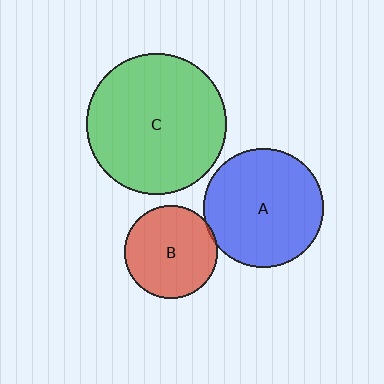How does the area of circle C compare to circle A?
Approximately 1.4 times.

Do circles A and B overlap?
Yes.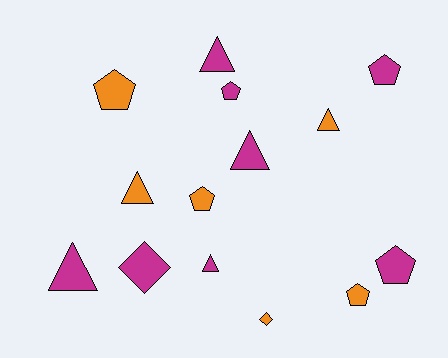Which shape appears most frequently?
Pentagon, with 6 objects.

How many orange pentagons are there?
There are 3 orange pentagons.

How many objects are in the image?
There are 14 objects.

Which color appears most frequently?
Magenta, with 8 objects.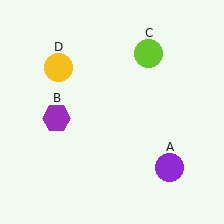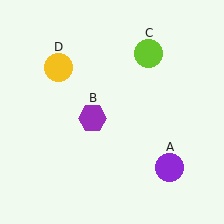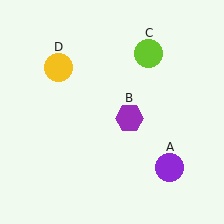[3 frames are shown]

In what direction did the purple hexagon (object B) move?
The purple hexagon (object B) moved right.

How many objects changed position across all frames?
1 object changed position: purple hexagon (object B).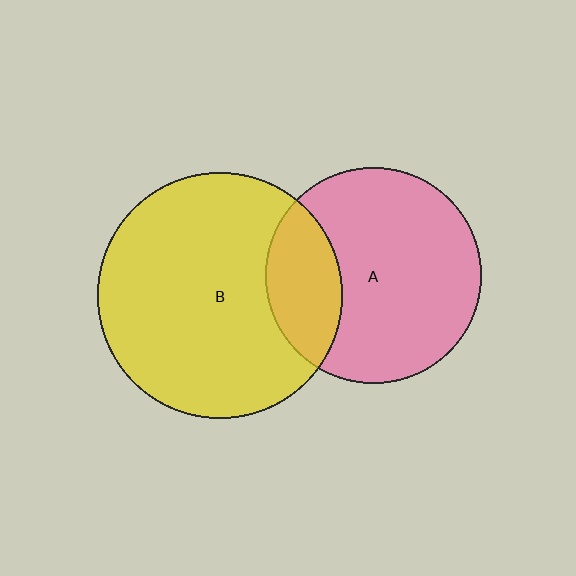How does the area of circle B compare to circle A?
Approximately 1.3 times.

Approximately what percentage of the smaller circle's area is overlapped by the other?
Approximately 25%.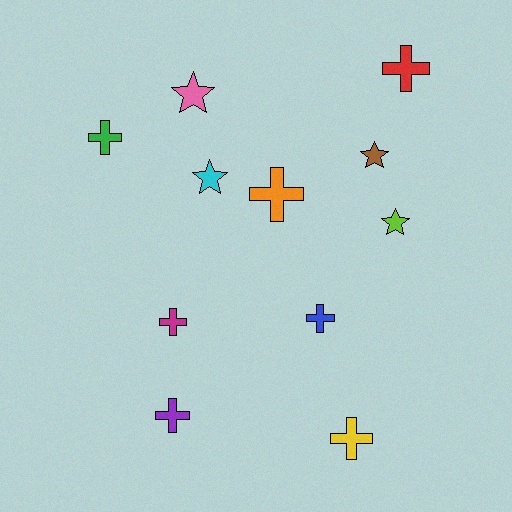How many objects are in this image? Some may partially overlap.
There are 11 objects.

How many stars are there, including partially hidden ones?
There are 4 stars.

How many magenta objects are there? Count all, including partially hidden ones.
There is 1 magenta object.